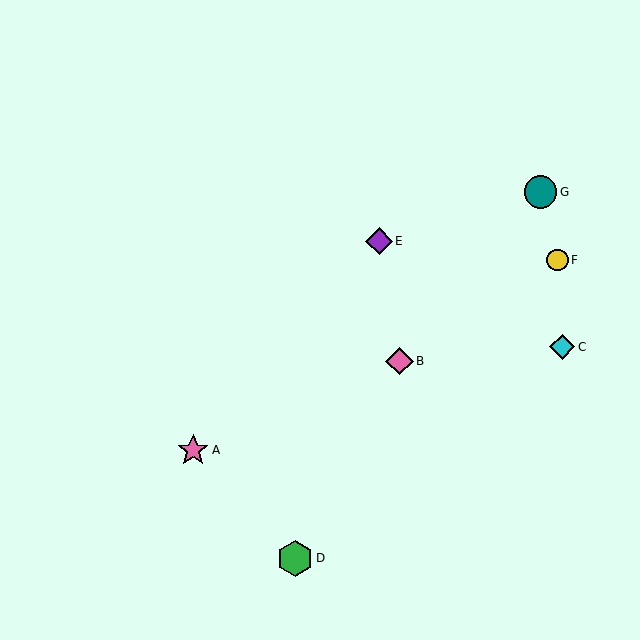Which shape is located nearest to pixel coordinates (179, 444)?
The pink star (labeled A) at (193, 450) is nearest to that location.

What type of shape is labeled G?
Shape G is a teal circle.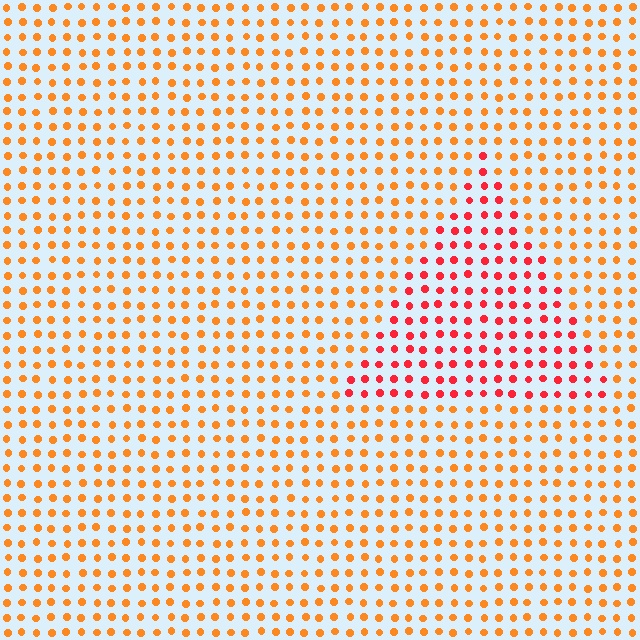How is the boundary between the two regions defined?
The boundary is defined purely by a slight shift in hue (about 34 degrees). Spacing, size, and orientation are identical on both sides.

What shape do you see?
I see a triangle.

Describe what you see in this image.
The image is filled with small orange elements in a uniform arrangement. A triangle-shaped region is visible where the elements are tinted to a slightly different hue, forming a subtle color boundary.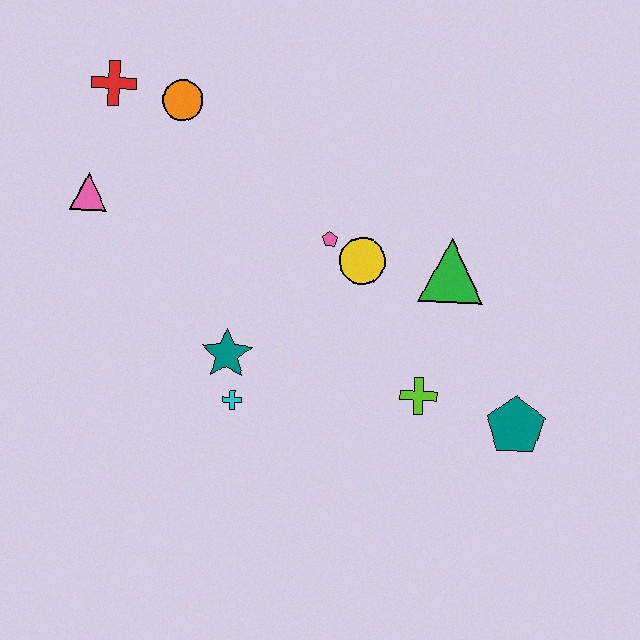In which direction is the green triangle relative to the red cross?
The green triangle is to the right of the red cross.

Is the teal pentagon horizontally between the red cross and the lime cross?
No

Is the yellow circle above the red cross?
No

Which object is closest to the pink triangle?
The red cross is closest to the pink triangle.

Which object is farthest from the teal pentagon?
The red cross is farthest from the teal pentagon.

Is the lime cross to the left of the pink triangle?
No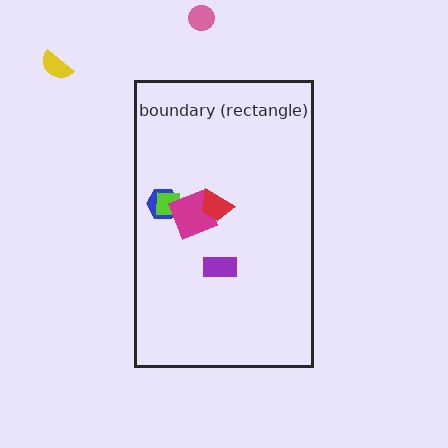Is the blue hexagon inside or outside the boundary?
Inside.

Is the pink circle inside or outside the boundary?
Outside.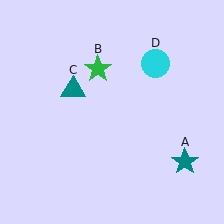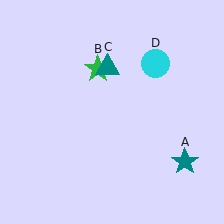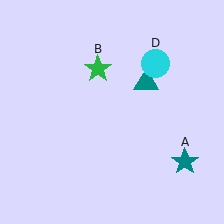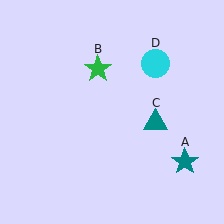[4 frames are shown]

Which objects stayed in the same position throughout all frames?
Teal star (object A) and green star (object B) and cyan circle (object D) remained stationary.